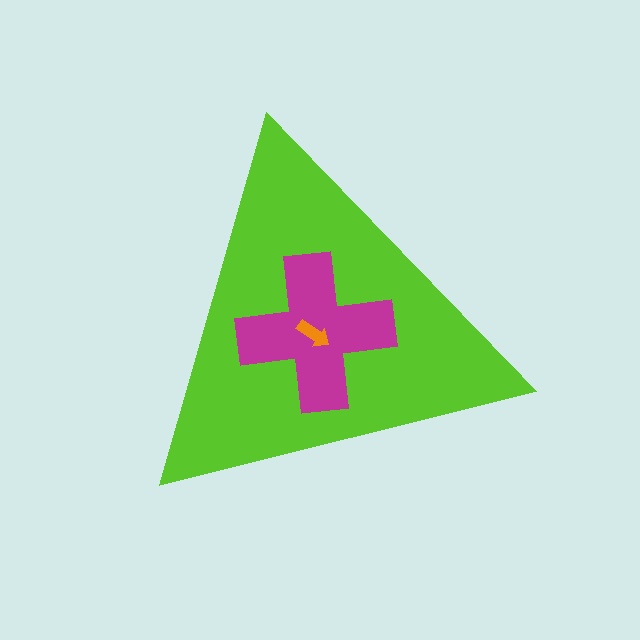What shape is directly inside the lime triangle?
The magenta cross.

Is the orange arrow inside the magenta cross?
Yes.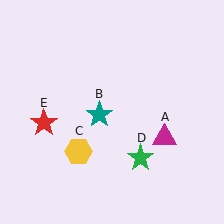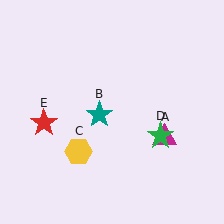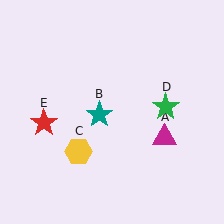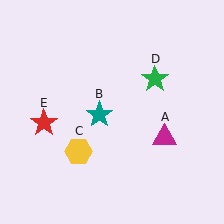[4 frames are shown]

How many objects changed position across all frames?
1 object changed position: green star (object D).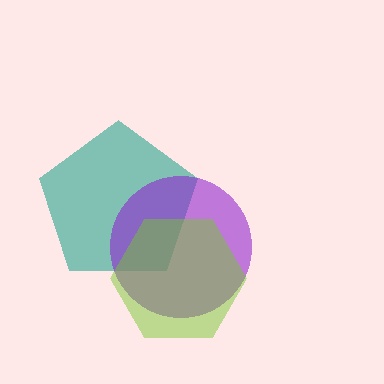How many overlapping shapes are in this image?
There are 3 overlapping shapes in the image.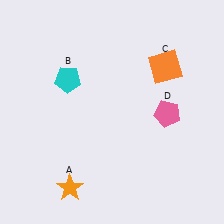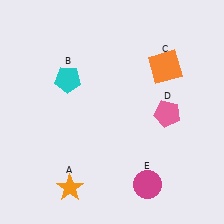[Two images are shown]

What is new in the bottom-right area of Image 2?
A magenta circle (E) was added in the bottom-right area of Image 2.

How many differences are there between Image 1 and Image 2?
There is 1 difference between the two images.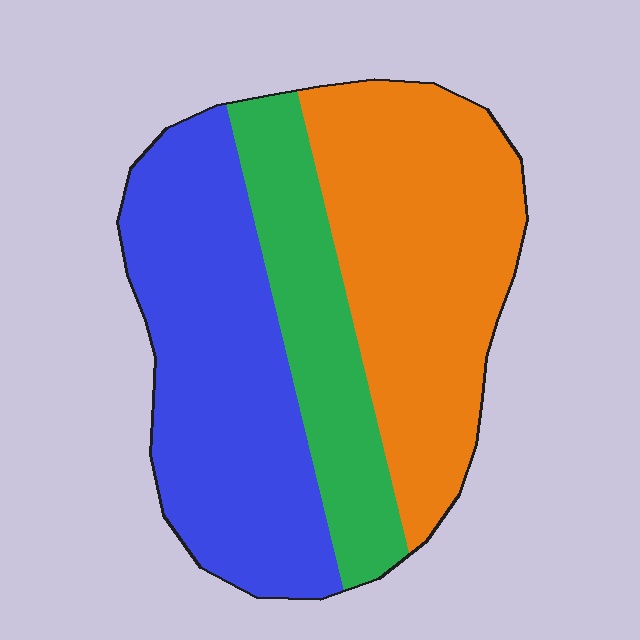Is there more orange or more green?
Orange.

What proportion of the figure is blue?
Blue covers around 40% of the figure.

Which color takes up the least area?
Green, at roughly 20%.